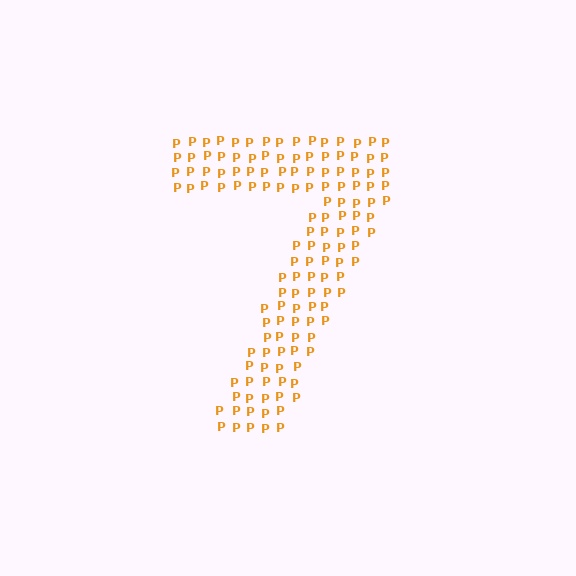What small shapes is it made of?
It is made of small letter P's.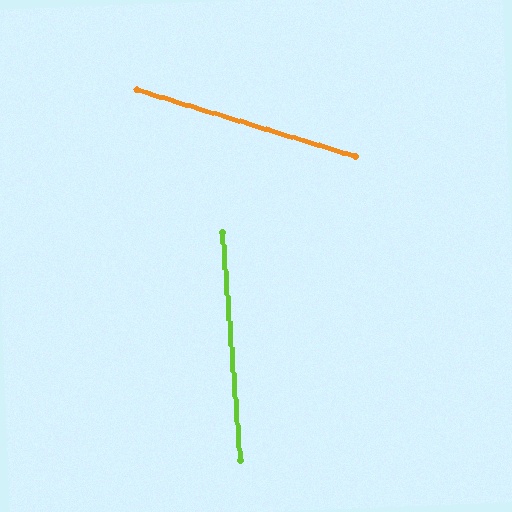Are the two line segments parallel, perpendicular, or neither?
Neither parallel nor perpendicular — they differ by about 68°.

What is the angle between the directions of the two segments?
Approximately 68 degrees.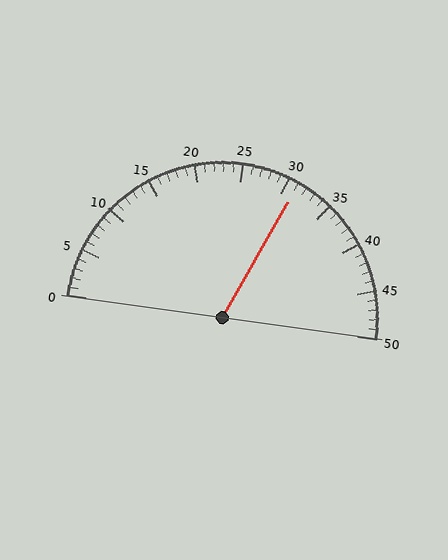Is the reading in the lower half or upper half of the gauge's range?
The reading is in the upper half of the range (0 to 50).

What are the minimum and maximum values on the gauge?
The gauge ranges from 0 to 50.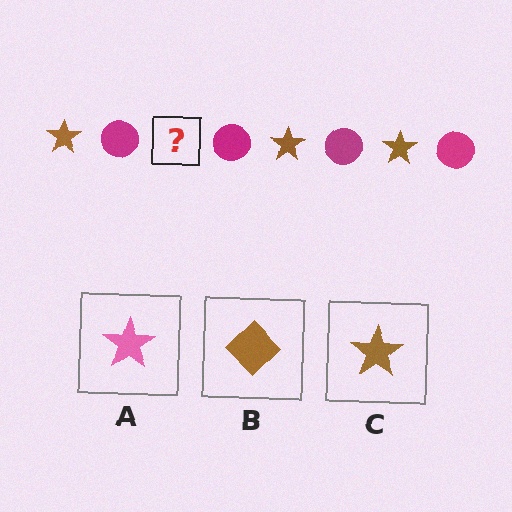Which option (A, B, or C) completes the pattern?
C.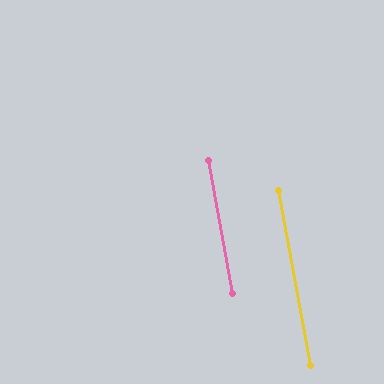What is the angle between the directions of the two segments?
Approximately 0 degrees.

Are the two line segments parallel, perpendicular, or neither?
Parallel — their directions differ by only 0.2°.